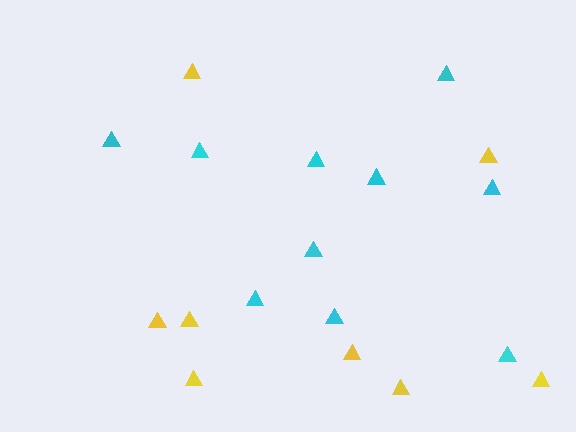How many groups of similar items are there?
There are 2 groups: one group of yellow triangles (8) and one group of cyan triangles (10).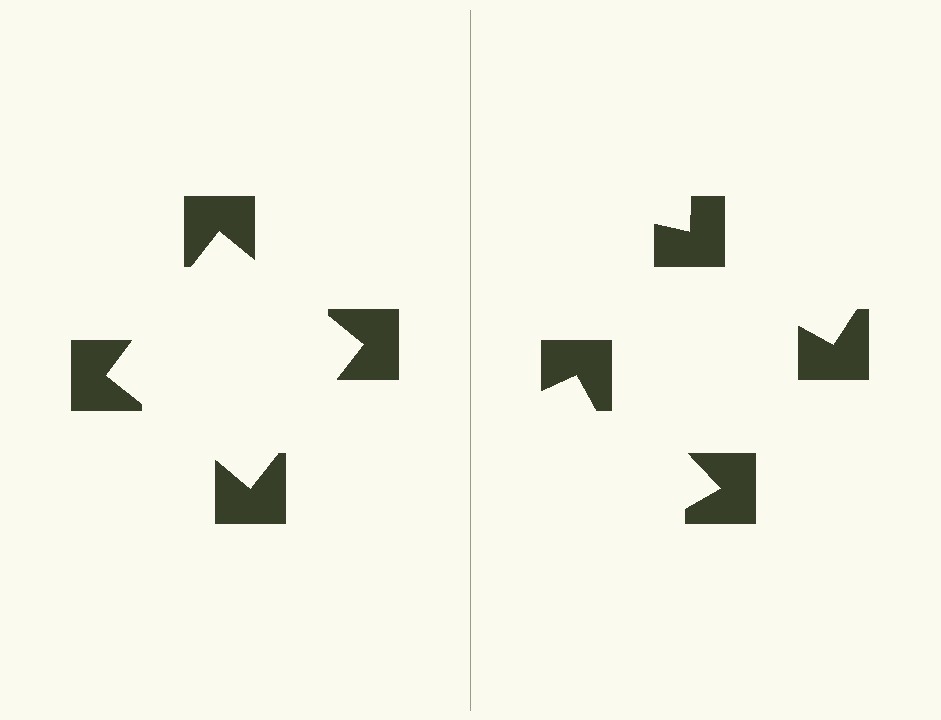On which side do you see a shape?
An illusory square appears on the left side. On the right side the wedge cuts are rotated, so no coherent shape forms.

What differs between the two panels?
The notched squares are positioned identically on both sides; only the wedge orientations differ. On the left they align to a square; on the right they are misaligned.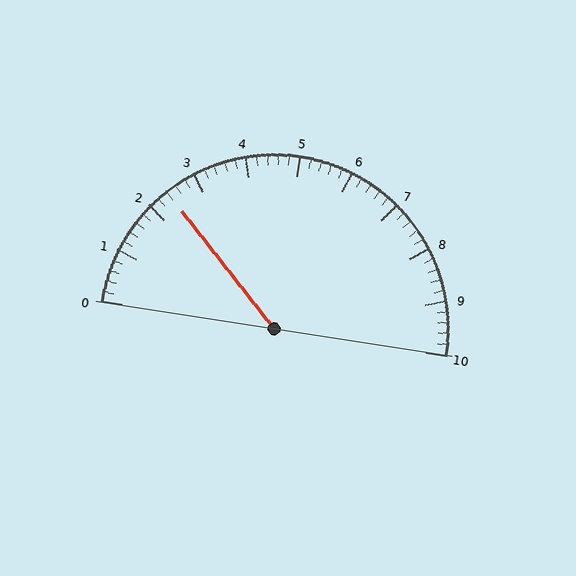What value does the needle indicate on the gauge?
The needle indicates approximately 2.4.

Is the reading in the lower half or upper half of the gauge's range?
The reading is in the lower half of the range (0 to 10).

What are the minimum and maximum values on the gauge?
The gauge ranges from 0 to 10.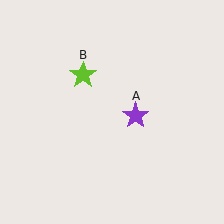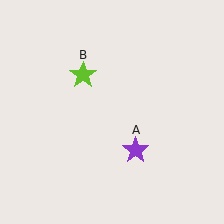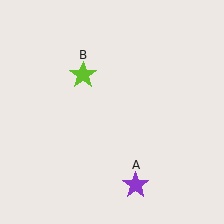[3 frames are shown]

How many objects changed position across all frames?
1 object changed position: purple star (object A).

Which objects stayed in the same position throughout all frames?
Lime star (object B) remained stationary.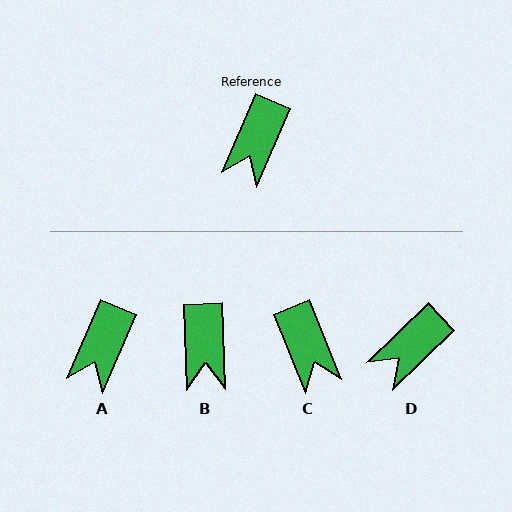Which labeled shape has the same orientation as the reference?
A.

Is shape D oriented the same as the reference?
No, it is off by about 23 degrees.